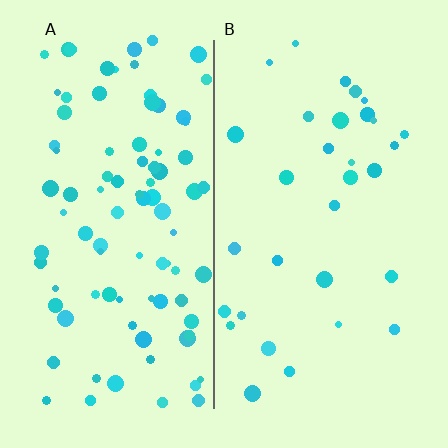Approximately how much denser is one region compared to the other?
Approximately 2.9× — region A over region B.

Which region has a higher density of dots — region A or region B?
A (the left).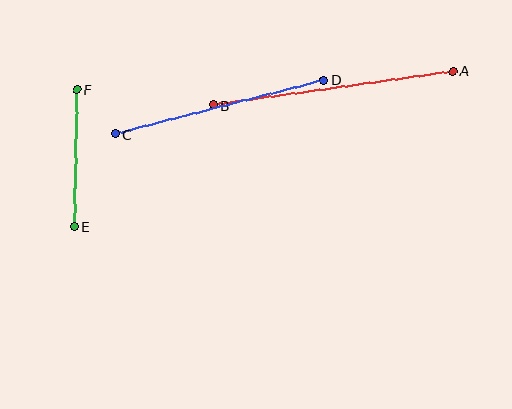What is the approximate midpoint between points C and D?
The midpoint is at approximately (219, 107) pixels.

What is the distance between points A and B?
The distance is approximately 242 pixels.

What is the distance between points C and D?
The distance is approximately 216 pixels.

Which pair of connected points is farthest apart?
Points A and B are farthest apart.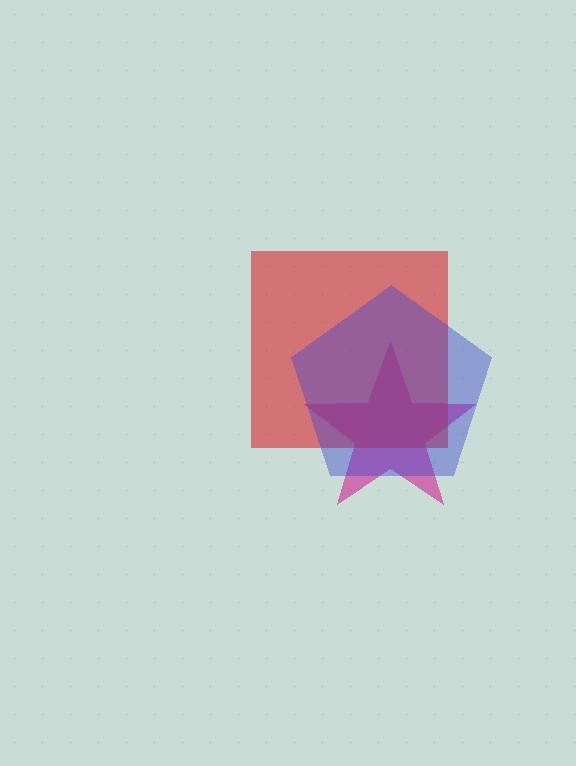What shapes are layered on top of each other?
The layered shapes are: a magenta star, a red square, a blue pentagon.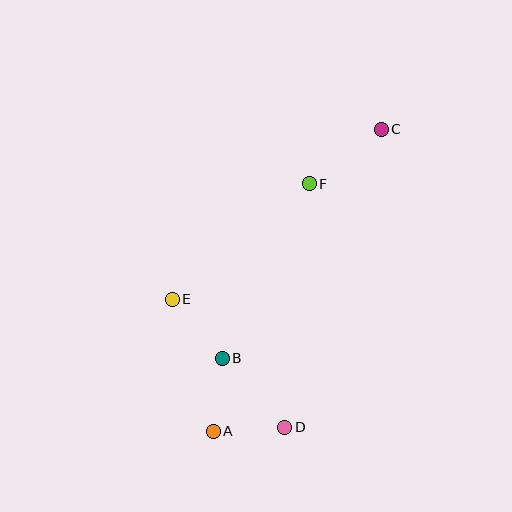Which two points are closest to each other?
Points A and D are closest to each other.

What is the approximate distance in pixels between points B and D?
The distance between B and D is approximately 93 pixels.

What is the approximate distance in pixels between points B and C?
The distance between B and C is approximately 279 pixels.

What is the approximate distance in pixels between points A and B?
The distance between A and B is approximately 74 pixels.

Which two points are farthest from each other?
Points A and C are farthest from each other.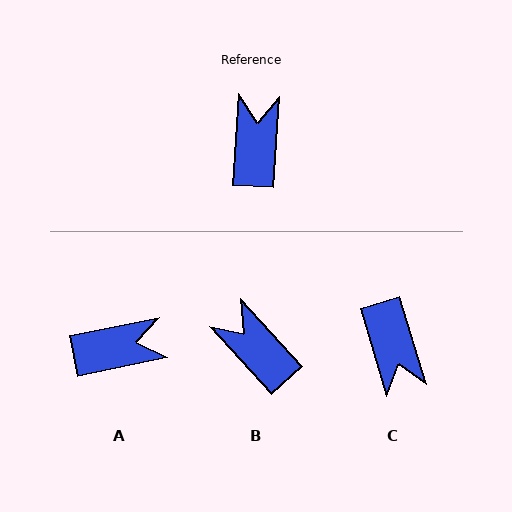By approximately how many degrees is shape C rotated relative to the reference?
Approximately 160 degrees clockwise.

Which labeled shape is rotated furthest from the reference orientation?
C, about 160 degrees away.